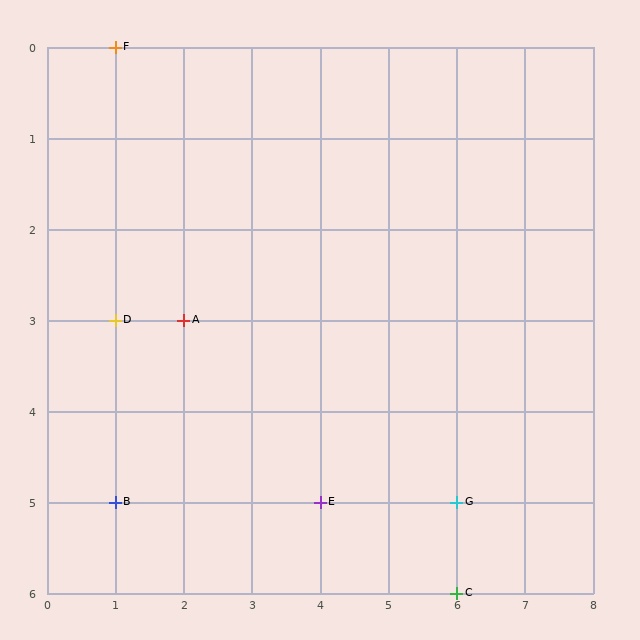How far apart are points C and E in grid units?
Points C and E are 2 columns and 1 row apart (about 2.2 grid units diagonally).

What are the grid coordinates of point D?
Point D is at grid coordinates (1, 3).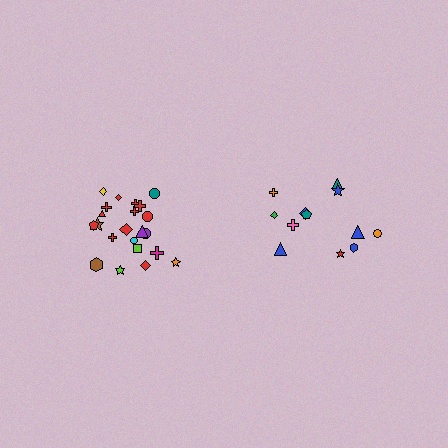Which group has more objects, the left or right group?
The left group.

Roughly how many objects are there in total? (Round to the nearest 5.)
Roughly 35 objects in total.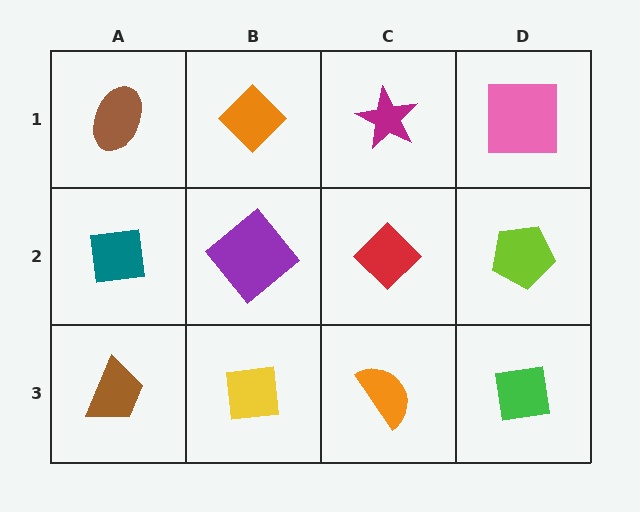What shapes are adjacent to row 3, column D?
A lime pentagon (row 2, column D), an orange semicircle (row 3, column C).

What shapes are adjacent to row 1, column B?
A purple diamond (row 2, column B), a brown ellipse (row 1, column A), a magenta star (row 1, column C).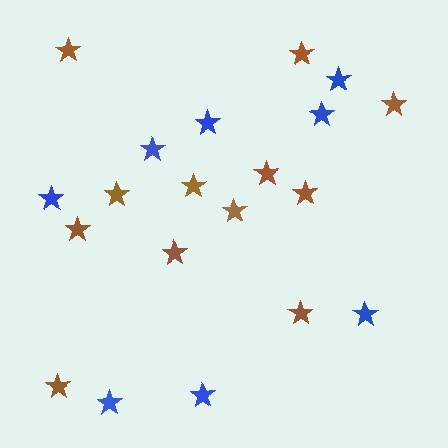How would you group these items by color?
There are 2 groups: one group of blue stars (8) and one group of brown stars (12).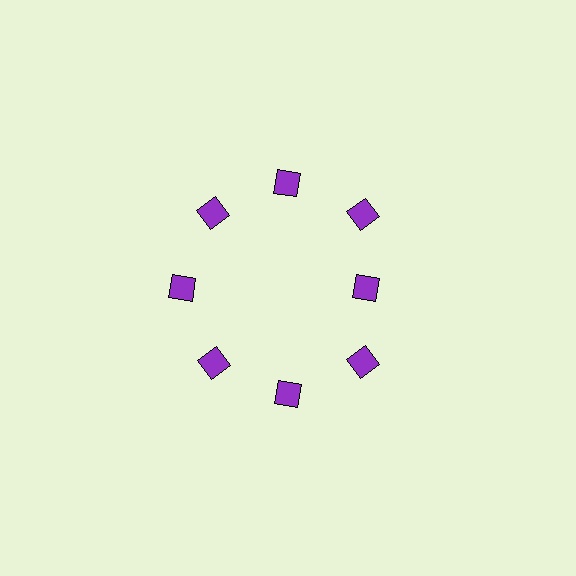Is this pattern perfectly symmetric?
No. The 8 purple diamonds are arranged in a ring, but one element near the 3 o'clock position is pulled inward toward the center, breaking the 8-fold rotational symmetry.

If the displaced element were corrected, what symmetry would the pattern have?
It would have 8-fold rotational symmetry — the pattern would map onto itself every 45 degrees.